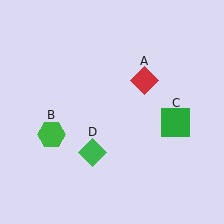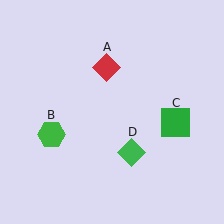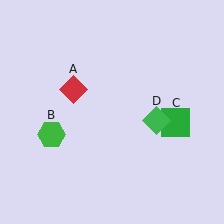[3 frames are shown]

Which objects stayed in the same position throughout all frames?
Green hexagon (object B) and green square (object C) remained stationary.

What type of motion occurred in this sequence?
The red diamond (object A), green diamond (object D) rotated counterclockwise around the center of the scene.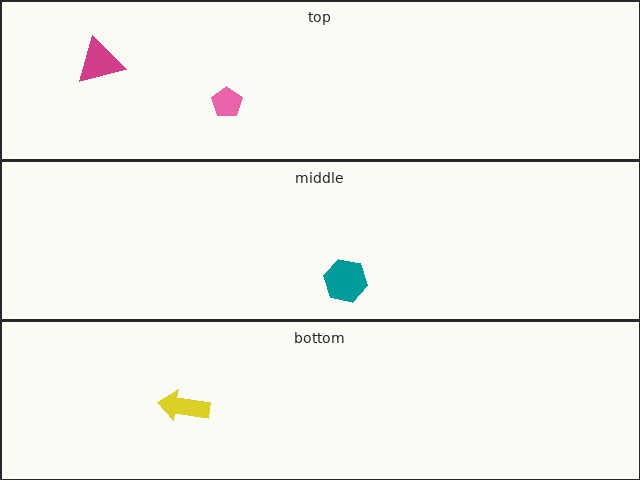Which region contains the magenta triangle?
The top region.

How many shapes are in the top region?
2.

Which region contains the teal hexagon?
The middle region.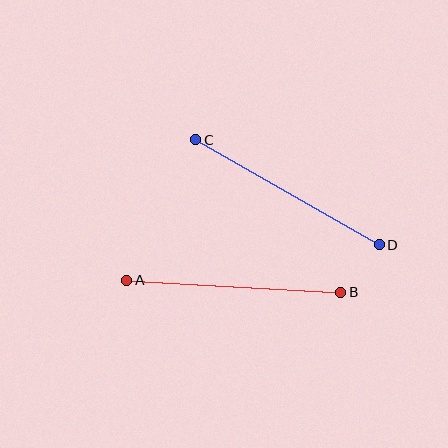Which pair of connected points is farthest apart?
Points A and B are farthest apart.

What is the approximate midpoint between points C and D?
The midpoint is at approximately (287, 192) pixels.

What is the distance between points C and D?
The distance is approximately 212 pixels.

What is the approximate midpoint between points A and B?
The midpoint is at approximately (234, 286) pixels.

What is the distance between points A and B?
The distance is approximately 214 pixels.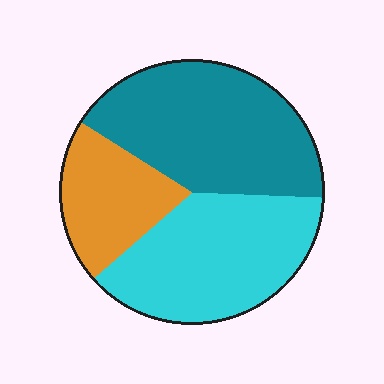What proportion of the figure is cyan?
Cyan takes up between a quarter and a half of the figure.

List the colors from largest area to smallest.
From largest to smallest: teal, cyan, orange.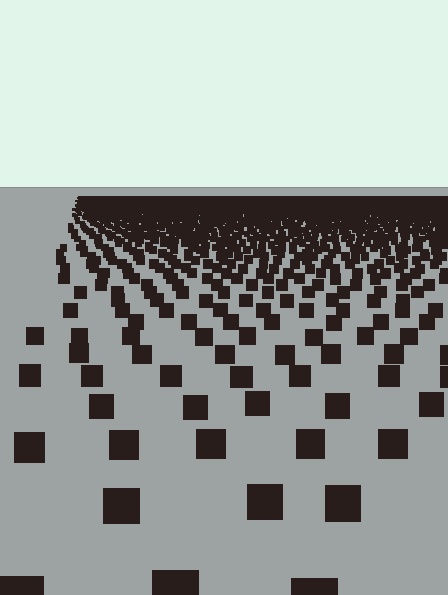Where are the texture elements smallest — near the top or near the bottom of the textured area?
Near the top.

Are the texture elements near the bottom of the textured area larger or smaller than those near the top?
Larger. Near the bottom, elements are closer to the viewer and appear at a bigger on-screen size.